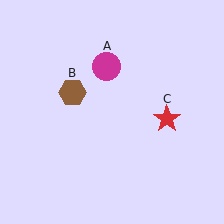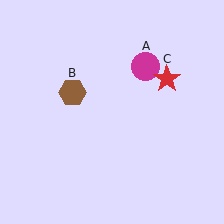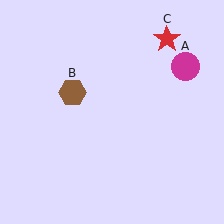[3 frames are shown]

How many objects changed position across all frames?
2 objects changed position: magenta circle (object A), red star (object C).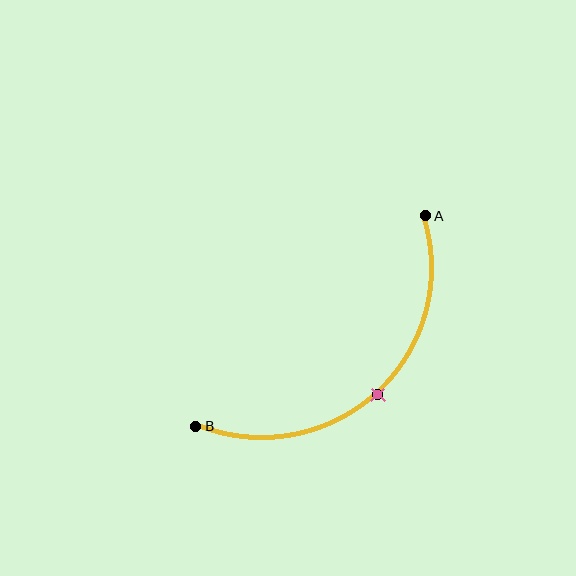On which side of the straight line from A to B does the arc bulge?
The arc bulges below and to the right of the straight line connecting A and B.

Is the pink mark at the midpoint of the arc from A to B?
Yes. The pink mark lies on the arc at equal arc-length from both A and B — it is the arc midpoint.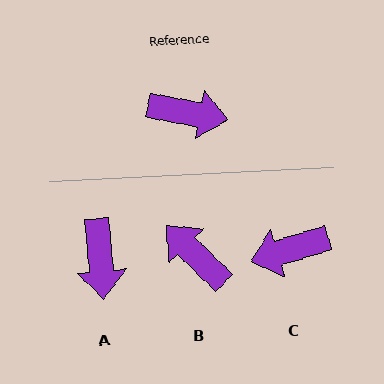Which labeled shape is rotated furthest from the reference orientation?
C, about 152 degrees away.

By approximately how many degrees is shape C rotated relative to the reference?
Approximately 152 degrees clockwise.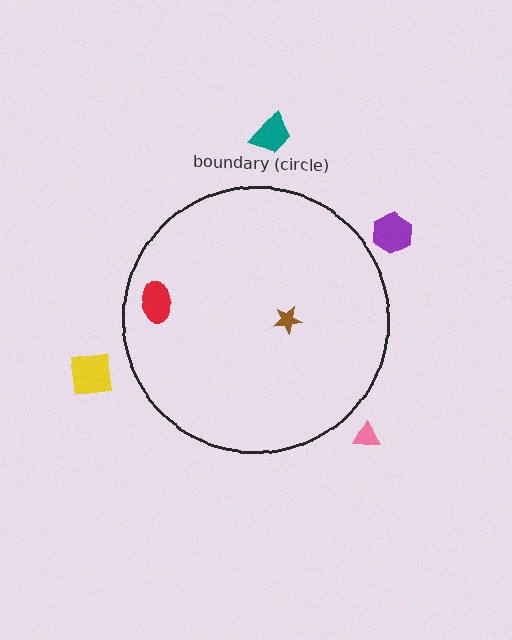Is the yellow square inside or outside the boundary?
Outside.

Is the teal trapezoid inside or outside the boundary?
Outside.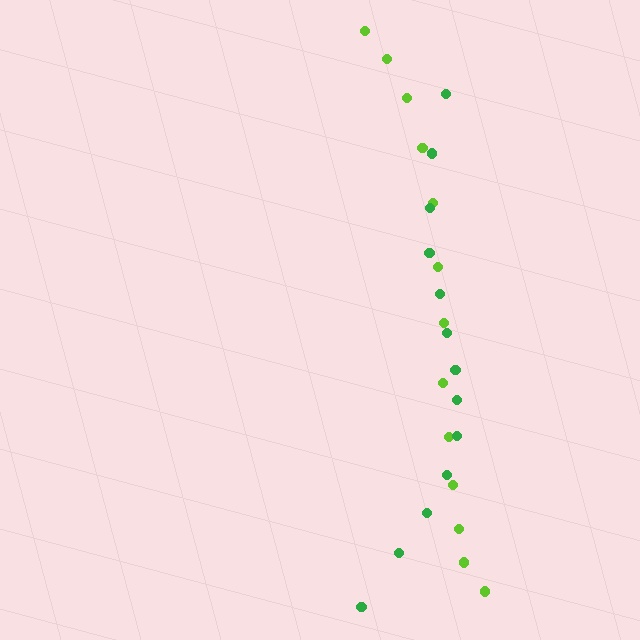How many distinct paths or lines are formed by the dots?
There are 2 distinct paths.